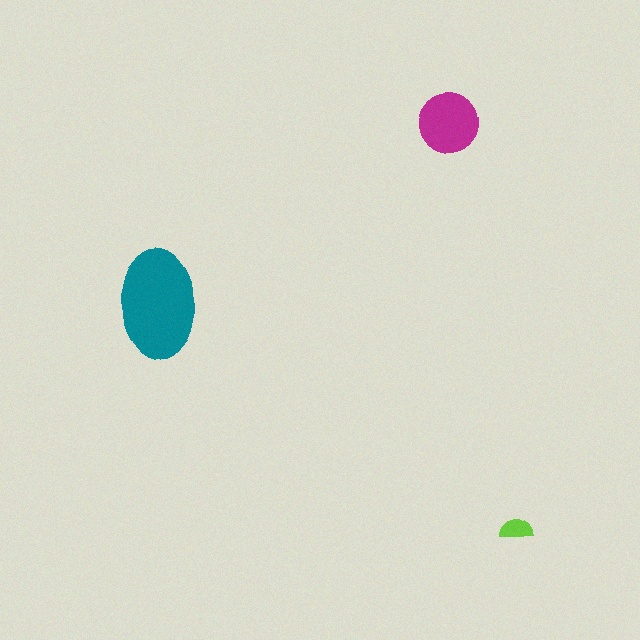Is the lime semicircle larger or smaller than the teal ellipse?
Smaller.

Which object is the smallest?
The lime semicircle.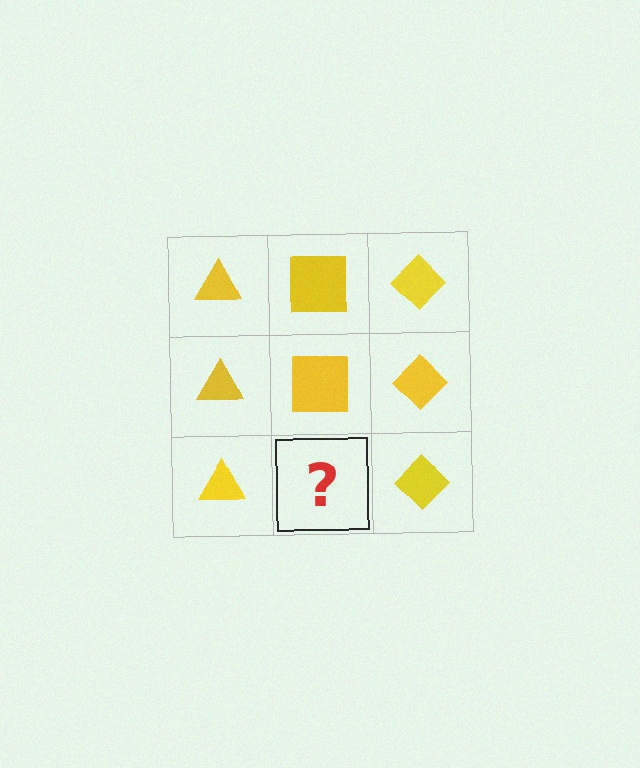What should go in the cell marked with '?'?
The missing cell should contain a yellow square.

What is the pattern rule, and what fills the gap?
The rule is that each column has a consistent shape. The gap should be filled with a yellow square.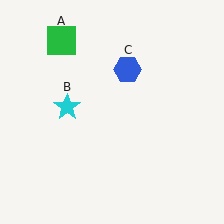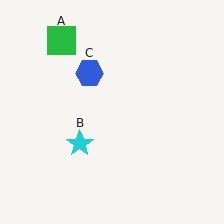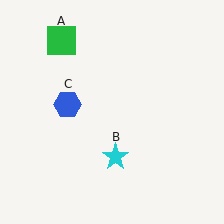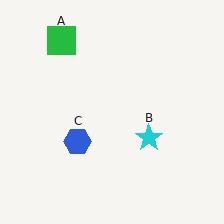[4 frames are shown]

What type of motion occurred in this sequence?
The cyan star (object B), blue hexagon (object C) rotated counterclockwise around the center of the scene.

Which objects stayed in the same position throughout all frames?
Green square (object A) remained stationary.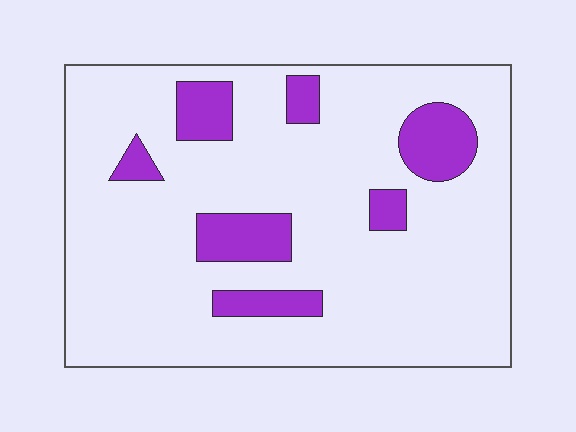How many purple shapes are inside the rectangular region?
7.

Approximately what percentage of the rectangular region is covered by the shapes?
Approximately 15%.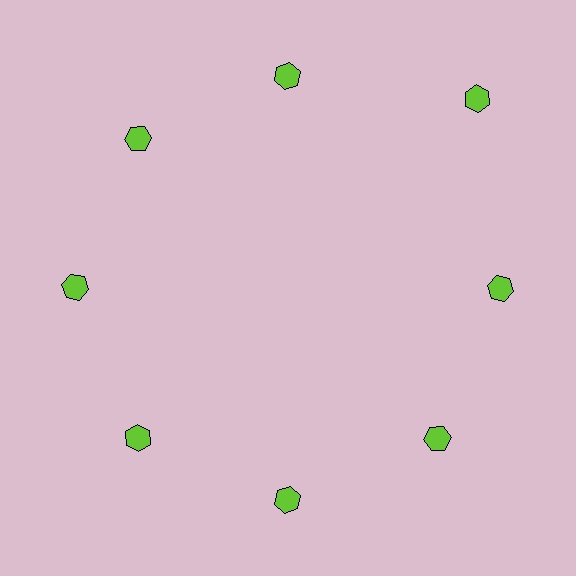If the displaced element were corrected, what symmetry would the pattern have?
It would have 8-fold rotational symmetry — the pattern would map onto itself every 45 degrees.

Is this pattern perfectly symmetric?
No. The 8 lime hexagons are arranged in a ring, but one element near the 2 o'clock position is pushed outward from the center, breaking the 8-fold rotational symmetry.